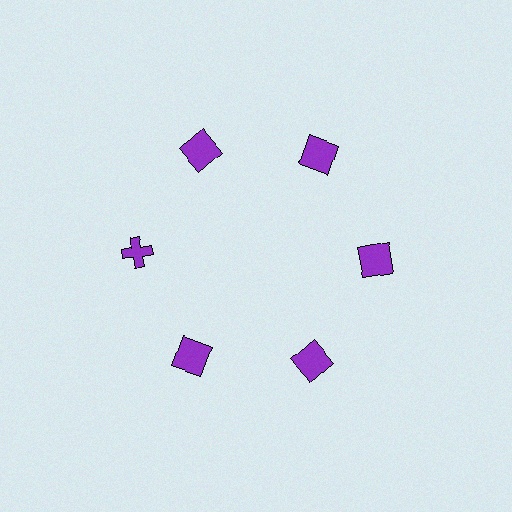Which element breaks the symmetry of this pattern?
The purple cross at roughly the 9 o'clock position breaks the symmetry. All other shapes are purple squares.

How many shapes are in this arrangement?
There are 6 shapes arranged in a ring pattern.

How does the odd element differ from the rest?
It has a different shape: cross instead of square.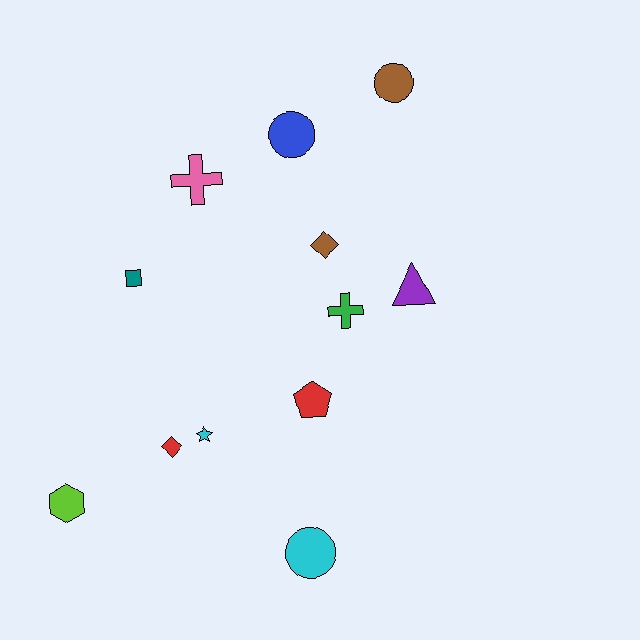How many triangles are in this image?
There is 1 triangle.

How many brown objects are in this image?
There are 2 brown objects.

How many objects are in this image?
There are 12 objects.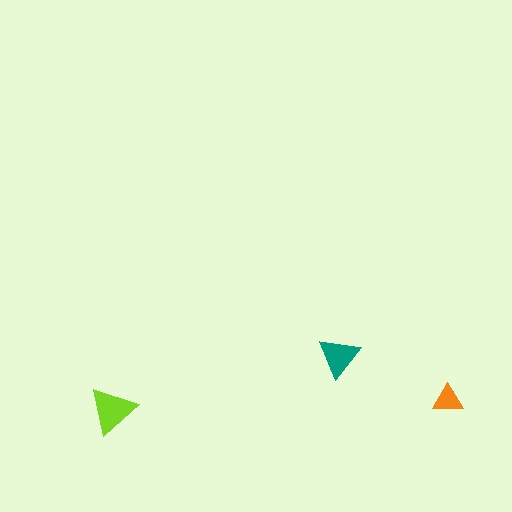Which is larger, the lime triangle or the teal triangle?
The lime one.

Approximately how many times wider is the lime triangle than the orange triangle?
About 1.5 times wider.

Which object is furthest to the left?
The lime triangle is leftmost.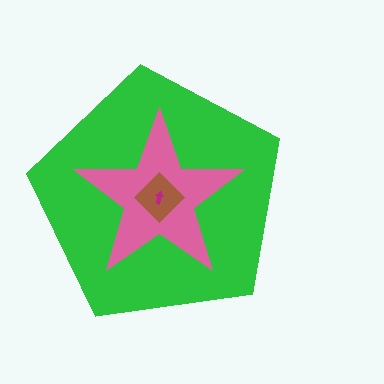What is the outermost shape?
The green pentagon.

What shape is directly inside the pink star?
The brown diamond.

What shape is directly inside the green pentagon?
The pink star.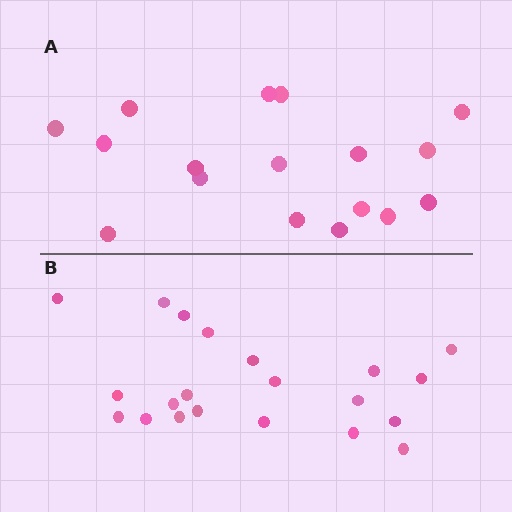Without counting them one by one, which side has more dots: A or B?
Region B (the bottom region) has more dots.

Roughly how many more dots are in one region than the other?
Region B has about 4 more dots than region A.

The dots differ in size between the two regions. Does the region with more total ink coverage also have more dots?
No. Region A has more total ink coverage because its dots are larger, but region B actually contains more individual dots. Total area can be misleading — the number of items is what matters here.